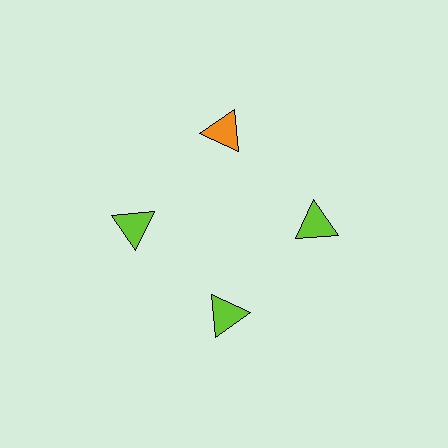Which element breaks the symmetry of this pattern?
The orange triangle at roughly the 12 o'clock position breaks the symmetry. All other shapes are lime triangles.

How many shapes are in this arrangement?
There are 4 shapes arranged in a ring pattern.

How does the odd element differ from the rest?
It has a different color: orange instead of lime.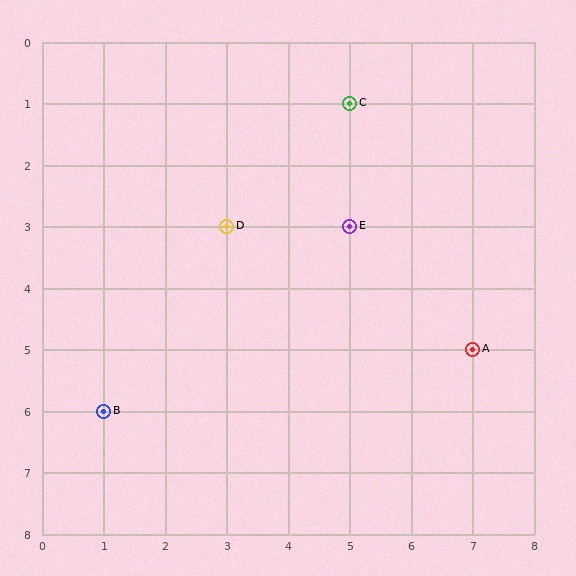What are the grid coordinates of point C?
Point C is at grid coordinates (5, 1).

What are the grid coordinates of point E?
Point E is at grid coordinates (5, 3).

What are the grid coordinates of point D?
Point D is at grid coordinates (3, 3).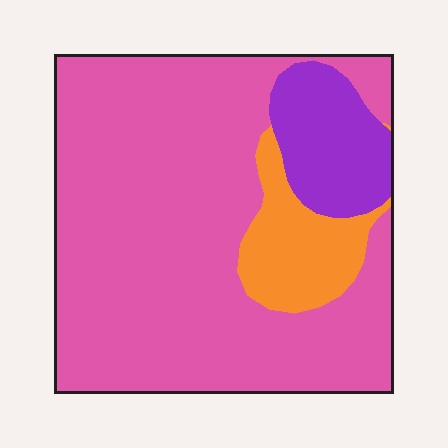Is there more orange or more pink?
Pink.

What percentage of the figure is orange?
Orange takes up about one eighth (1/8) of the figure.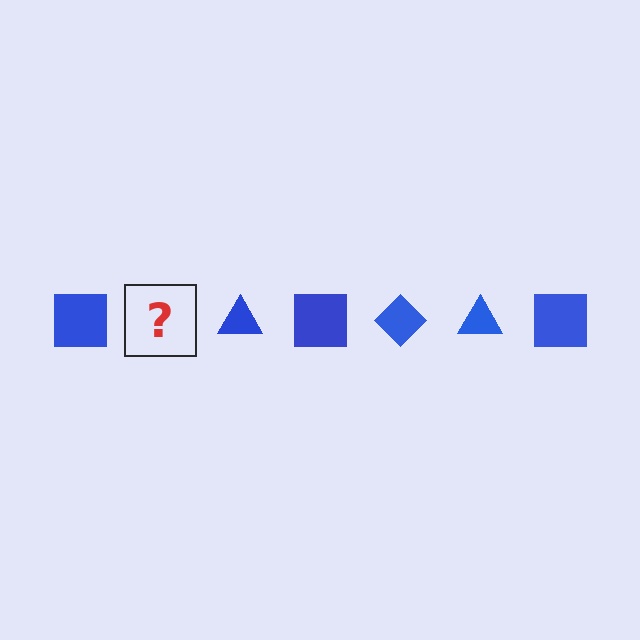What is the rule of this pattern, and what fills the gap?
The rule is that the pattern cycles through square, diamond, triangle shapes in blue. The gap should be filled with a blue diamond.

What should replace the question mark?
The question mark should be replaced with a blue diamond.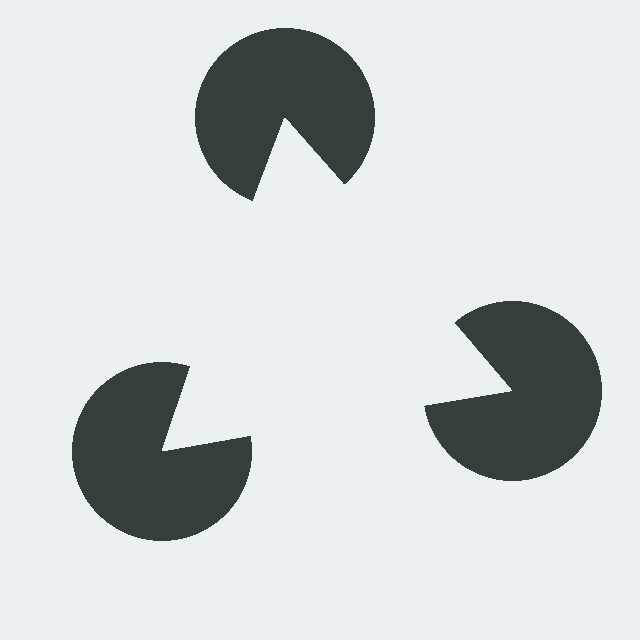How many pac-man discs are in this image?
There are 3 — one at each vertex of the illusory triangle.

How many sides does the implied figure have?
3 sides.